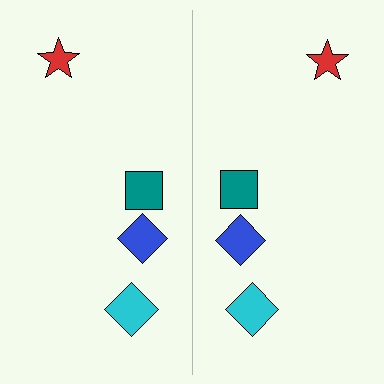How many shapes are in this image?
There are 8 shapes in this image.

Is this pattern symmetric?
Yes, this pattern has bilateral (reflection) symmetry.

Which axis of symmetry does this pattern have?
The pattern has a vertical axis of symmetry running through the center of the image.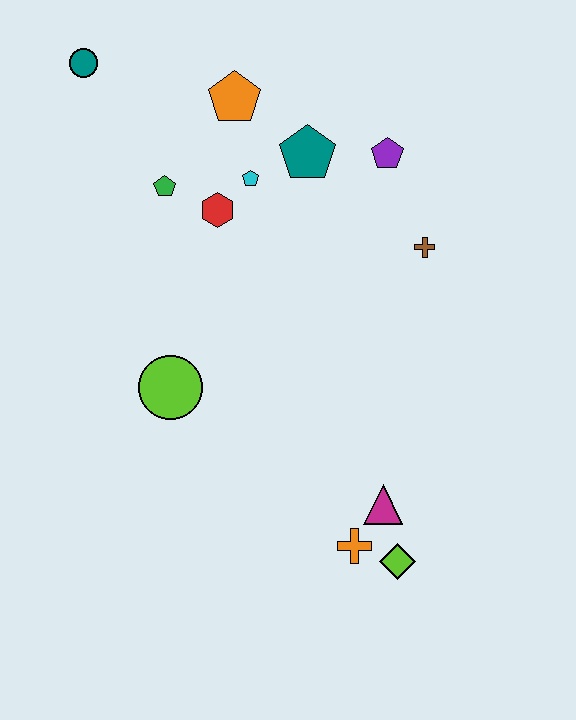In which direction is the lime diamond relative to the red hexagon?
The lime diamond is below the red hexagon.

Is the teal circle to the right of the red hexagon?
No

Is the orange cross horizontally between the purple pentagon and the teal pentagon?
Yes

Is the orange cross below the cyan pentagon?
Yes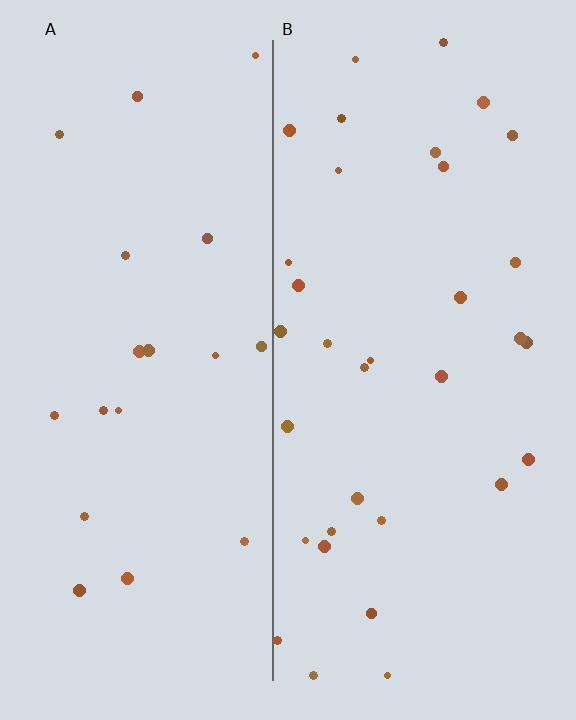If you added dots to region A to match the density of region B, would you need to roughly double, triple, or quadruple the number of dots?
Approximately double.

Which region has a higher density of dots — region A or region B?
B (the right).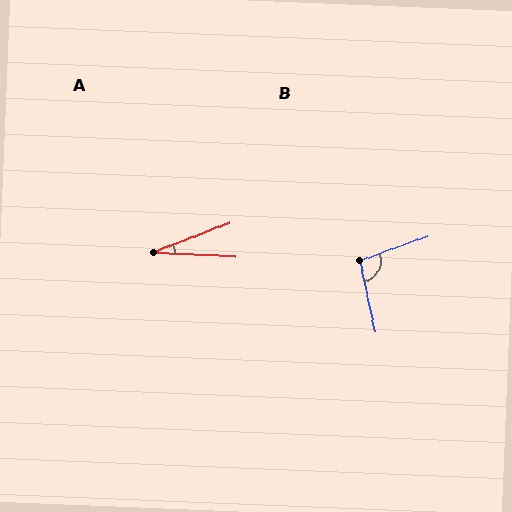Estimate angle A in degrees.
Approximately 24 degrees.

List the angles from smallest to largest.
A (24°), B (97°).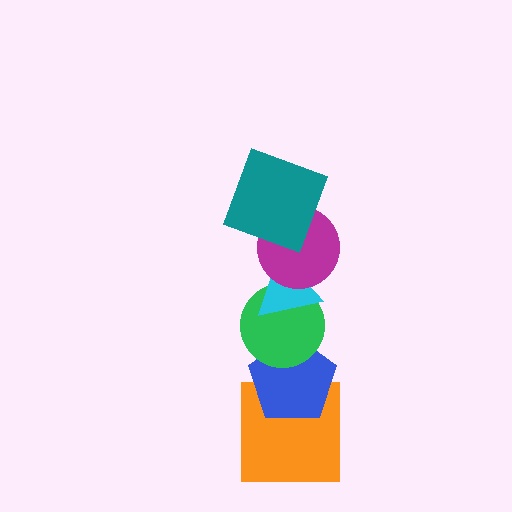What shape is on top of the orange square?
The blue pentagon is on top of the orange square.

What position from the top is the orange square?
The orange square is 6th from the top.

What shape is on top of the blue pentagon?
The green circle is on top of the blue pentagon.